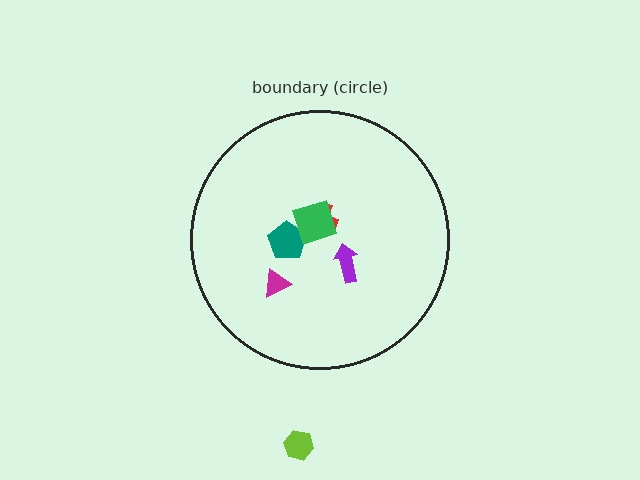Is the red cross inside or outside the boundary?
Inside.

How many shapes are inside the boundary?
5 inside, 1 outside.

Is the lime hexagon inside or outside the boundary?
Outside.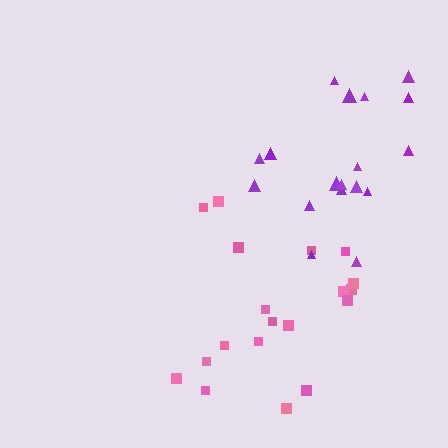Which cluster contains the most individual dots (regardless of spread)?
Pink (19).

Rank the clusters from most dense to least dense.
pink, purple.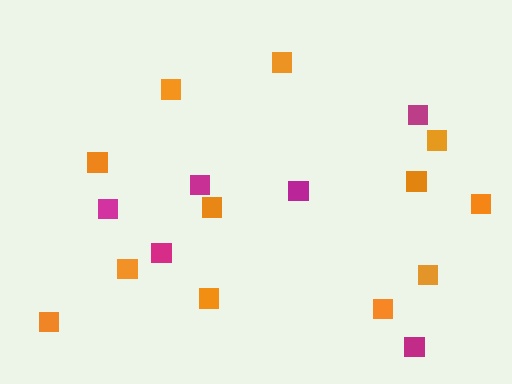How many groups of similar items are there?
There are 2 groups: one group of magenta squares (6) and one group of orange squares (12).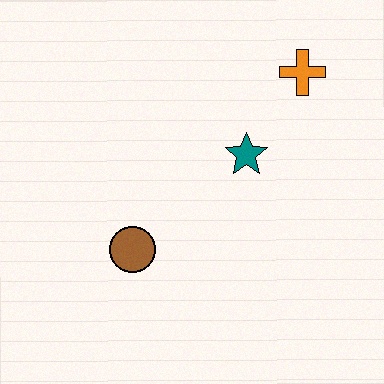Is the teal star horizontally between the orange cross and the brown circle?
Yes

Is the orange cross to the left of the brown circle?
No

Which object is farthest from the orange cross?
The brown circle is farthest from the orange cross.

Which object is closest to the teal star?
The orange cross is closest to the teal star.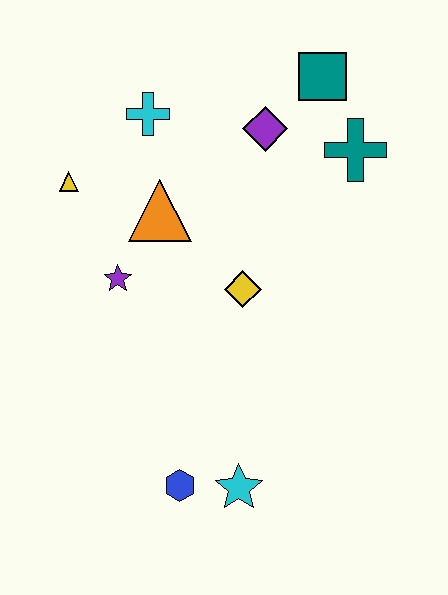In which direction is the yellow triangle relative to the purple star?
The yellow triangle is above the purple star.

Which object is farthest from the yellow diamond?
The teal square is farthest from the yellow diamond.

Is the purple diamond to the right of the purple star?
Yes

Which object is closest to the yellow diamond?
The orange triangle is closest to the yellow diamond.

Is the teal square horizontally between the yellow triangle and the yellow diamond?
No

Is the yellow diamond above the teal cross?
No